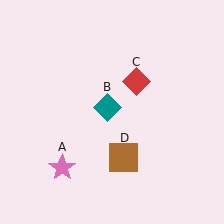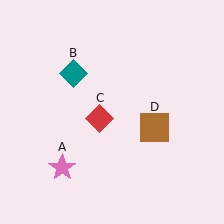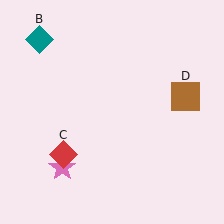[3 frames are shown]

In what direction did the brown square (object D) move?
The brown square (object D) moved up and to the right.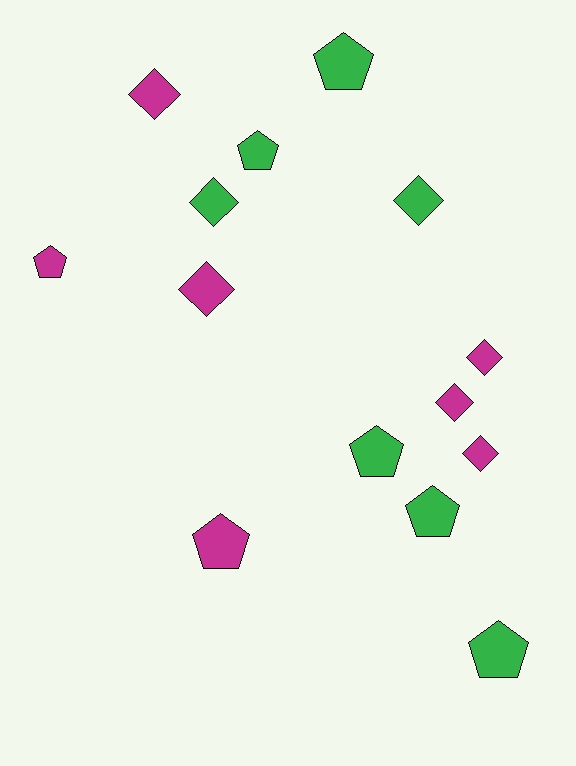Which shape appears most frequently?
Diamond, with 7 objects.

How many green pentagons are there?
There are 5 green pentagons.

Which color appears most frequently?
Green, with 7 objects.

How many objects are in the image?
There are 14 objects.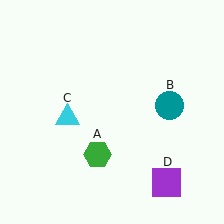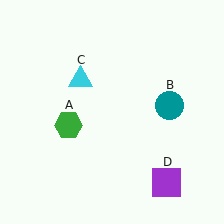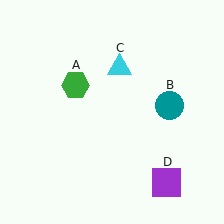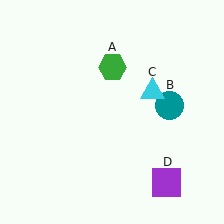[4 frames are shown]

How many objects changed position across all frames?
2 objects changed position: green hexagon (object A), cyan triangle (object C).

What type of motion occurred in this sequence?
The green hexagon (object A), cyan triangle (object C) rotated clockwise around the center of the scene.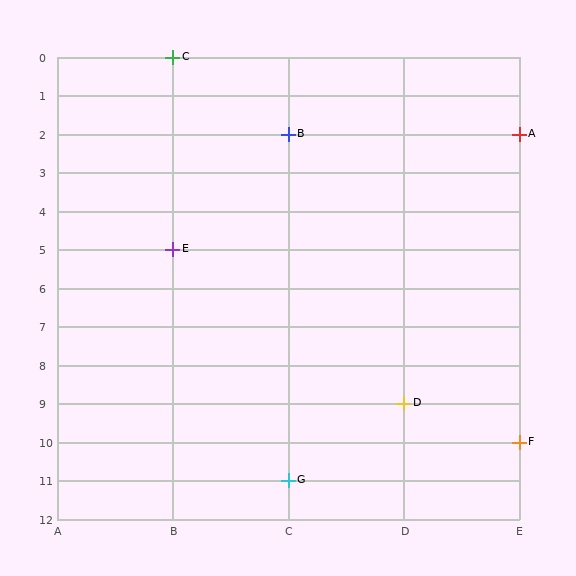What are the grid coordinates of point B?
Point B is at grid coordinates (C, 2).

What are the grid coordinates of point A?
Point A is at grid coordinates (E, 2).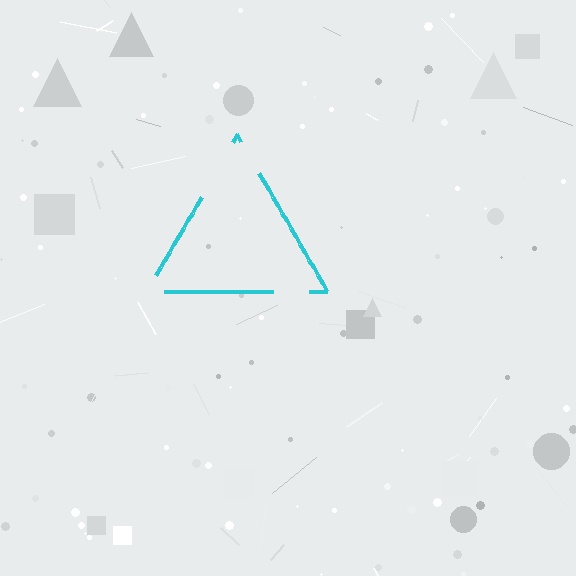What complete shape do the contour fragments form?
The contour fragments form a triangle.